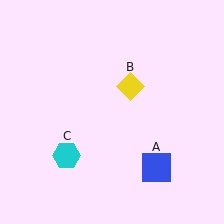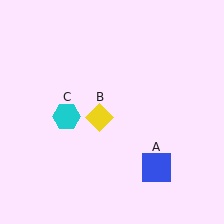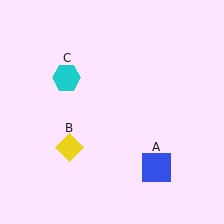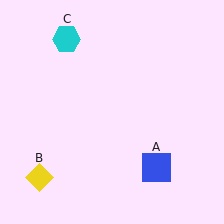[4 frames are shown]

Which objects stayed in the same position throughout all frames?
Blue square (object A) remained stationary.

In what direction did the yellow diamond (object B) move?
The yellow diamond (object B) moved down and to the left.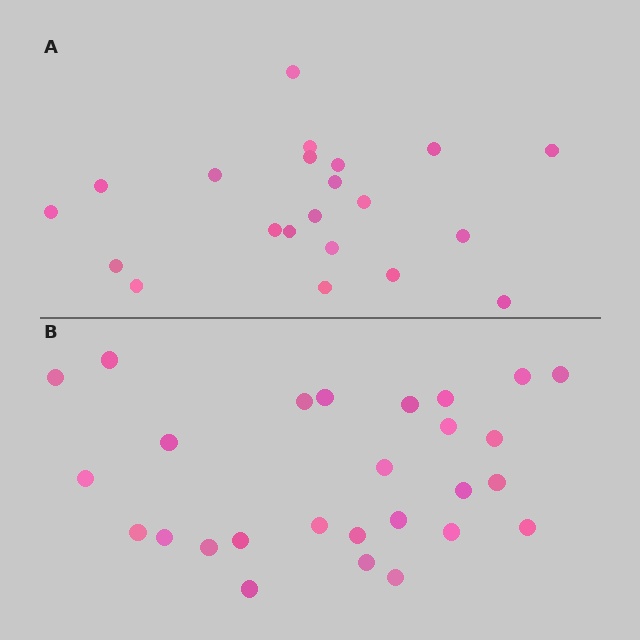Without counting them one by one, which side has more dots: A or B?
Region B (the bottom region) has more dots.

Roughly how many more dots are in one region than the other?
Region B has about 6 more dots than region A.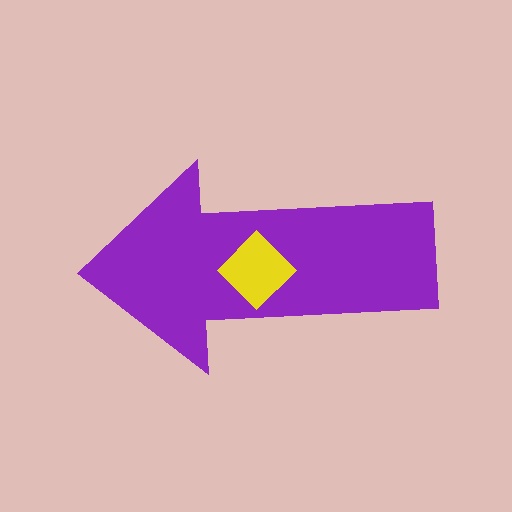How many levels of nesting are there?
2.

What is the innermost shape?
The yellow diamond.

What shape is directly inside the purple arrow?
The yellow diamond.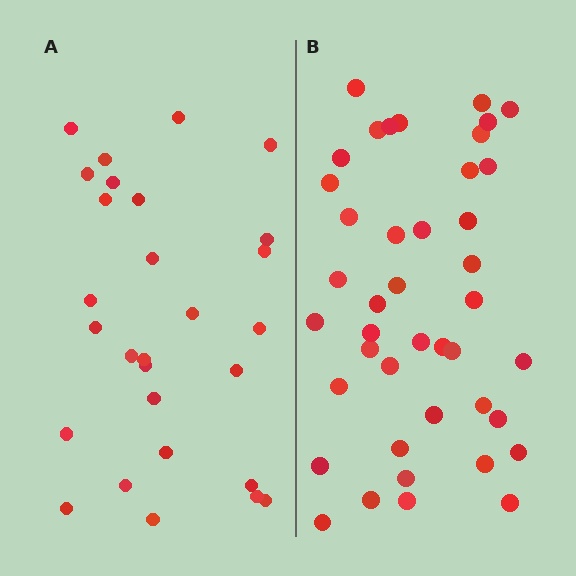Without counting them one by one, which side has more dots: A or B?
Region B (the right region) has more dots.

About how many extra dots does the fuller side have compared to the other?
Region B has approximately 15 more dots than region A.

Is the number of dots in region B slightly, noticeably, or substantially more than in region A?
Region B has substantially more. The ratio is roughly 1.5 to 1.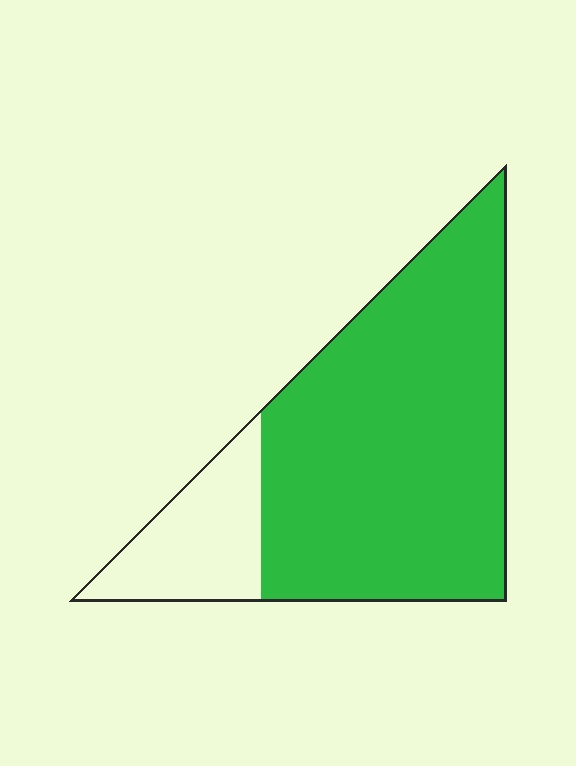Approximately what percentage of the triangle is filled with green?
Approximately 80%.